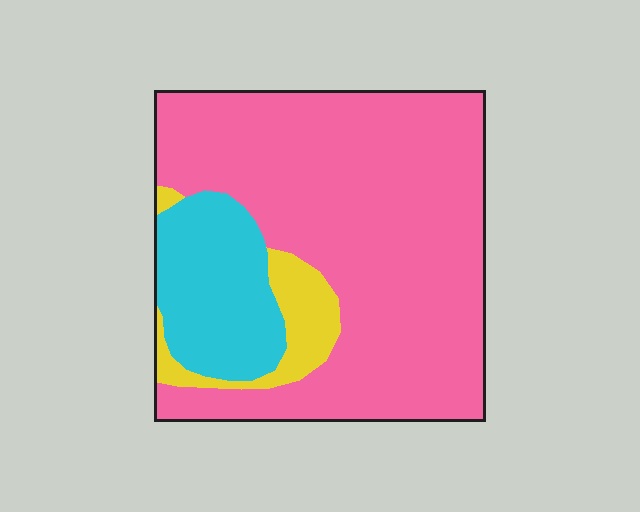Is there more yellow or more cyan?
Cyan.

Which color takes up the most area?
Pink, at roughly 75%.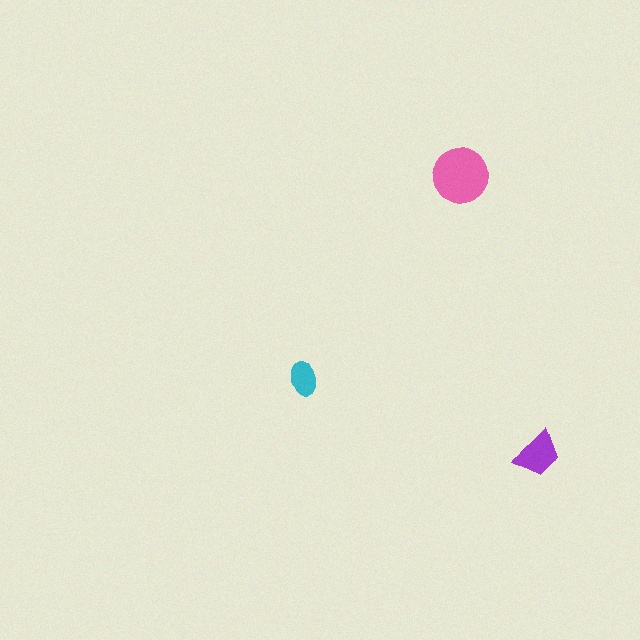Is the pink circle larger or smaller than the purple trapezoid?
Larger.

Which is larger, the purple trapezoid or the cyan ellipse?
The purple trapezoid.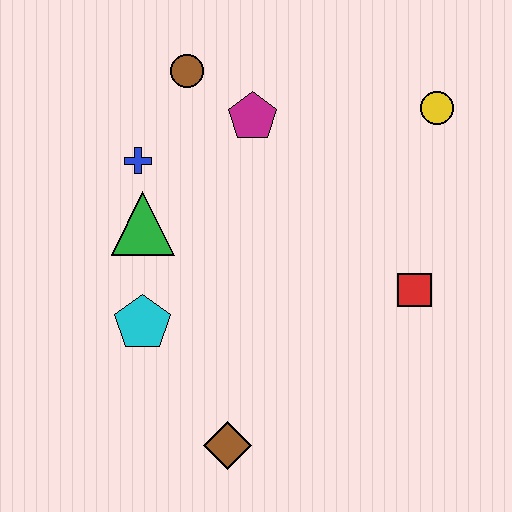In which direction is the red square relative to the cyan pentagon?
The red square is to the right of the cyan pentagon.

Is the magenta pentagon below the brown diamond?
No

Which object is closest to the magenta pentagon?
The brown circle is closest to the magenta pentagon.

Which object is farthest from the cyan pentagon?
The yellow circle is farthest from the cyan pentagon.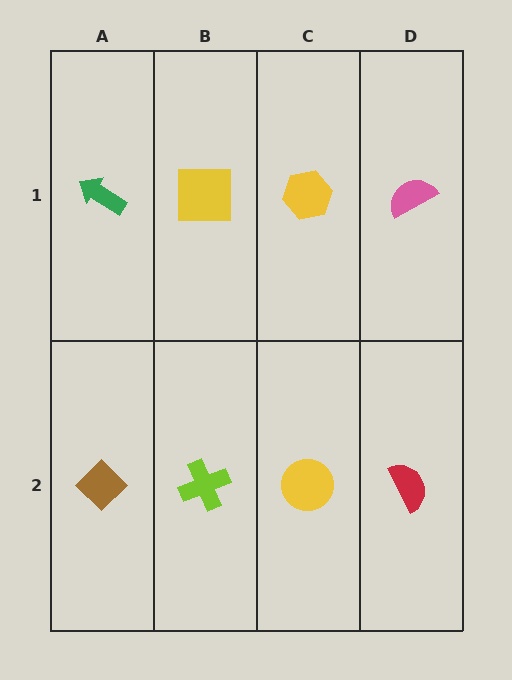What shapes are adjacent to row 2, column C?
A yellow hexagon (row 1, column C), a lime cross (row 2, column B), a red semicircle (row 2, column D).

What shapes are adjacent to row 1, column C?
A yellow circle (row 2, column C), a yellow square (row 1, column B), a pink semicircle (row 1, column D).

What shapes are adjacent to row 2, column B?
A yellow square (row 1, column B), a brown diamond (row 2, column A), a yellow circle (row 2, column C).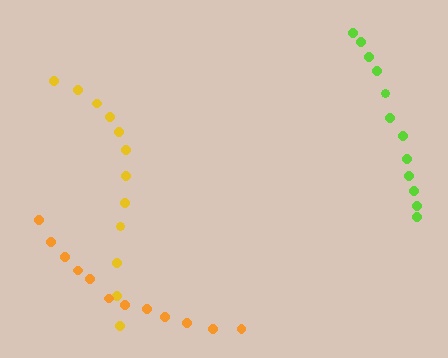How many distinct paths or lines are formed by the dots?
There are 3 distinct paths.